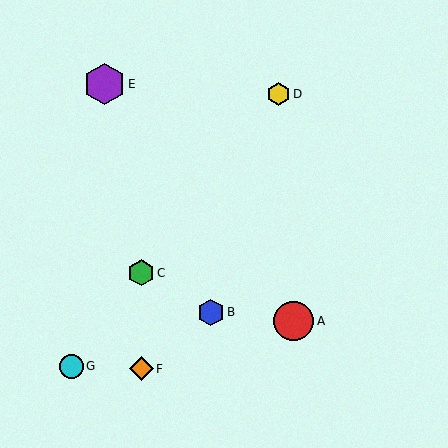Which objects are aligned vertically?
Objects C, F are aligned vertically.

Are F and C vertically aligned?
Yes, both are at x≈141.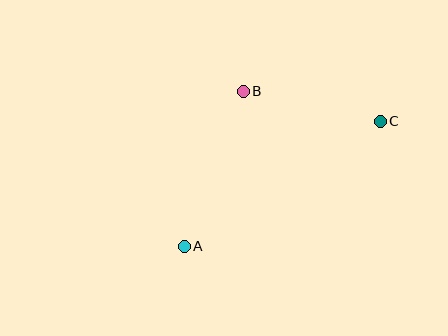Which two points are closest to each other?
Points B and C are closest to each other.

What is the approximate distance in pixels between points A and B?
The distance between A and B is approximately 166 pixels.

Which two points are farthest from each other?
Points A and C are farthest from each other.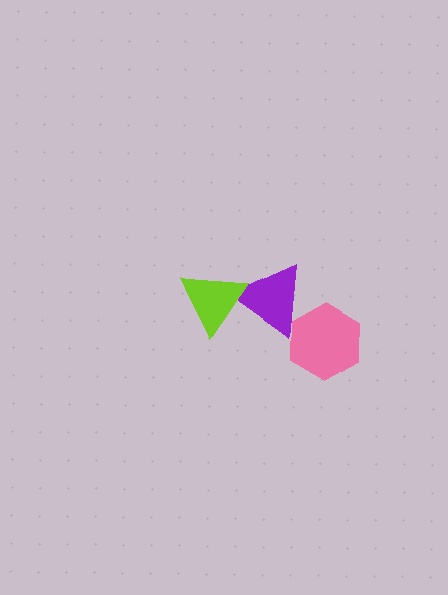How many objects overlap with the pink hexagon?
1 object overlaps with the pink hexagon.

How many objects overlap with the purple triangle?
2 objects overlap with the purple triangle.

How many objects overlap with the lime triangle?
1 object overlaps with the lime triangle.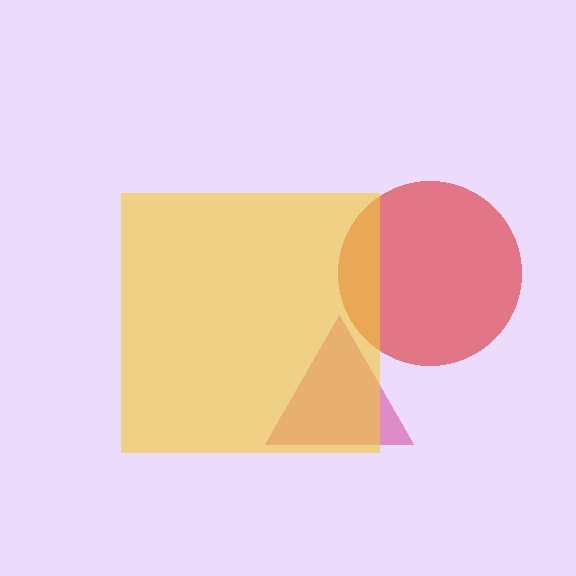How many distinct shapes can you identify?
There are 3 distinct shapes: a red circle, a magenta triangle, a yellow square.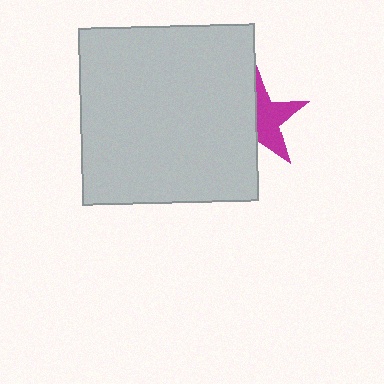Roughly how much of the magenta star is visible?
About half of it is visible (roughly 50%).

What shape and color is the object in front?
The object in front is a light gray square.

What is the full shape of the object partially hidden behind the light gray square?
The partially hidden object is a magenta star.